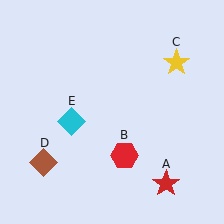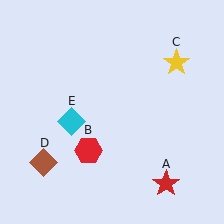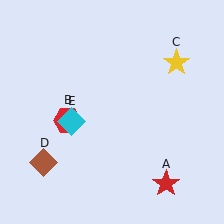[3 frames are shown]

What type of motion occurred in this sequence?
The red hexagon (object B) rotated clockwise around the center of the scene.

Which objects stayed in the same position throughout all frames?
Red star (object A) and yellow star (object C) and brown diamond (object D) and cyan diamond (object E) remained stationary.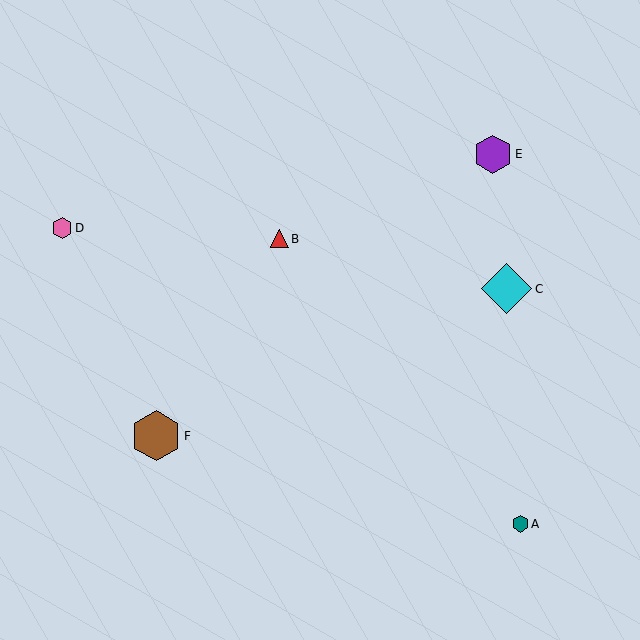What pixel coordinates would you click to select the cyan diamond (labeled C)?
Click at (507, 289) to select the cyan diamond C.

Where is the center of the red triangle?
The center of the red triangle is at (279, 239).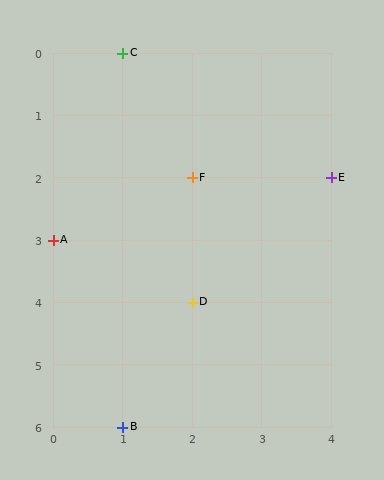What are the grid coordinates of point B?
Point B is at grid coordinates (1, 6).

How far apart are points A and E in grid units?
Points A and E are 4 columns and 1 row apart (about 4.1 grid units diagonally).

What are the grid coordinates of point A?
Point A is at grid coordinates (0, 3).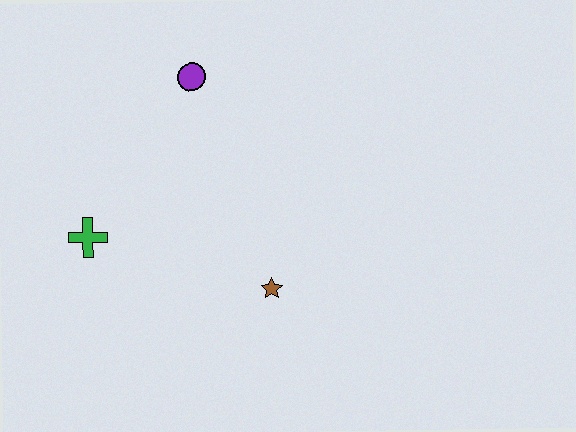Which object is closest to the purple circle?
The green cross is closest to the purple circle.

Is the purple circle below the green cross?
No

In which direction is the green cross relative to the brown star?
The green cross is to the left of the brown star.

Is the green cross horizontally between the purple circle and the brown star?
No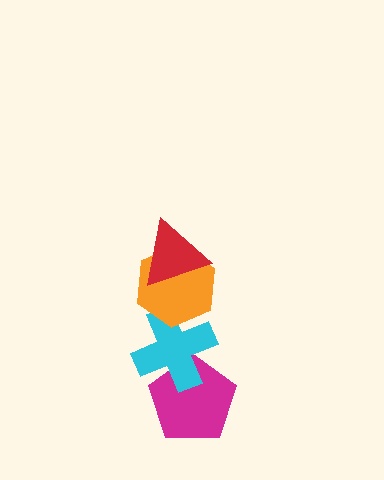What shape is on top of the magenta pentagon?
The cyan cross is on top of the magenta pentagon.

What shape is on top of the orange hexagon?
The red triangle is on top of the orange hexagon.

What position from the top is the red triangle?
The red triangle is 1st from the top.